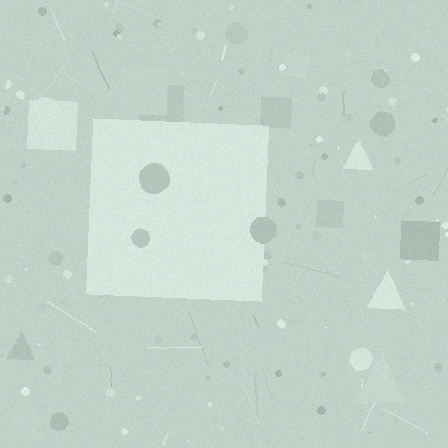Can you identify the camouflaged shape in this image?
The camouflaged shape is a square.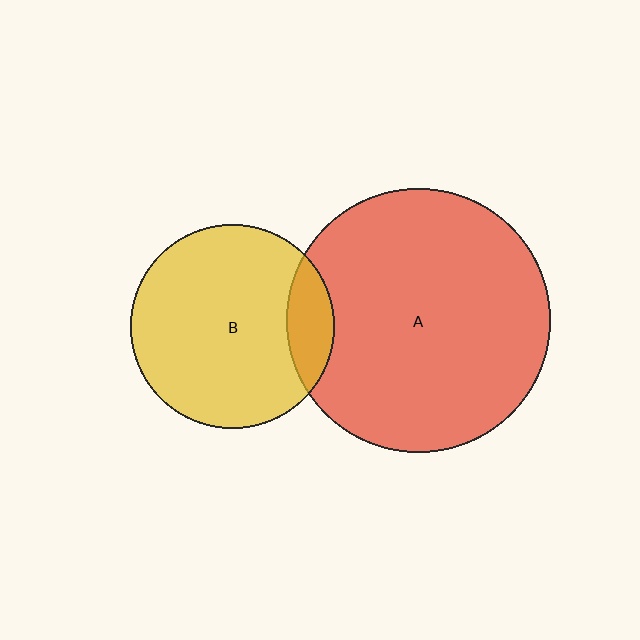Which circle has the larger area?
Circle A (red).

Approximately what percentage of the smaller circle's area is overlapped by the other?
Approximately 15%.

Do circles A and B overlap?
Yes.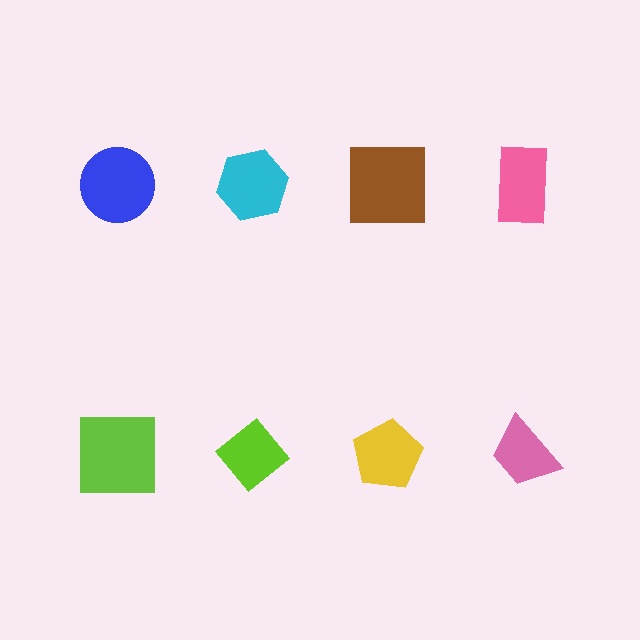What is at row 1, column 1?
A blue circle.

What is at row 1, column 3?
A brown square.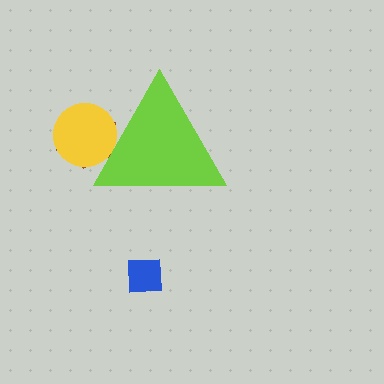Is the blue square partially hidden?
No, the blue square is fully visible.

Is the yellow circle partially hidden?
Yes, the yellow circle is partially hidden behind the lime triangle.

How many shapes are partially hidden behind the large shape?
2 shapes are partially hidden.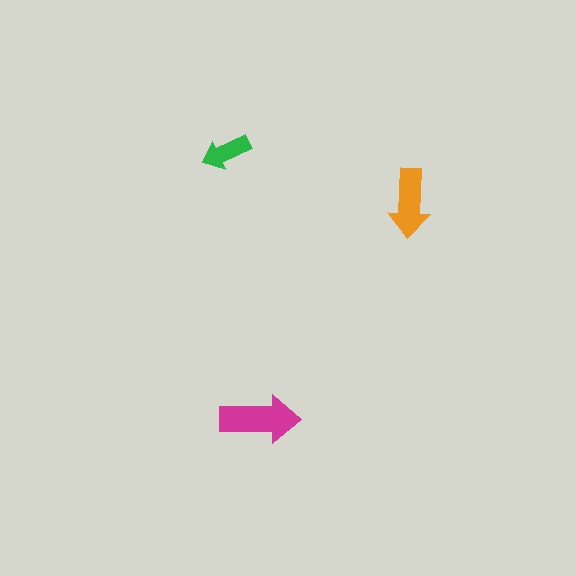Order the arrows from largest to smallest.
the magenta one, the orange one, the green one.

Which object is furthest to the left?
The green arrow is leftmost.